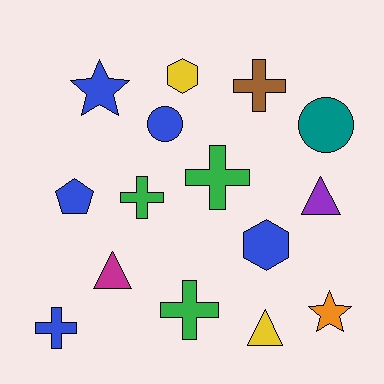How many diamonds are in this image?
There are no diamonds.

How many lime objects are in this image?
There are no lime objects.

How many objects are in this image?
There are 15 objects.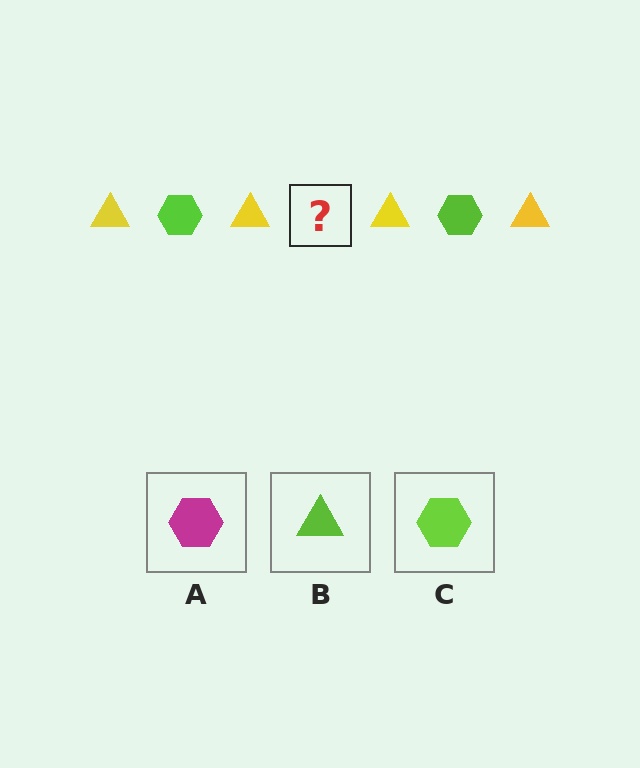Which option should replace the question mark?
Option C.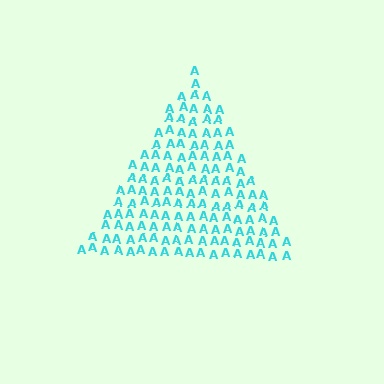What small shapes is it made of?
It is made of small letter A's.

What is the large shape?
The large shape is a triangle.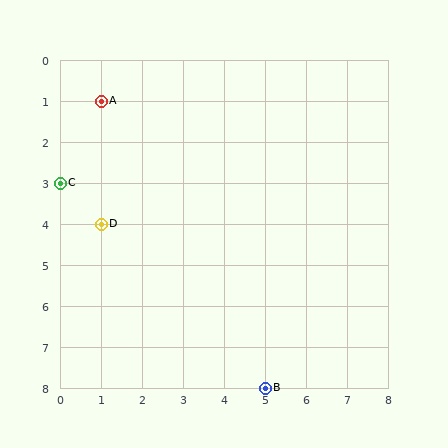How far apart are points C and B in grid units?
Points C and B are 5 columns and 5 rows apart (about 7.1 grid units diagonally).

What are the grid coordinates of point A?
Point A is at grid coordinates (1, 1).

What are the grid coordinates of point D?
Point D is at grid coordinates (1, 4).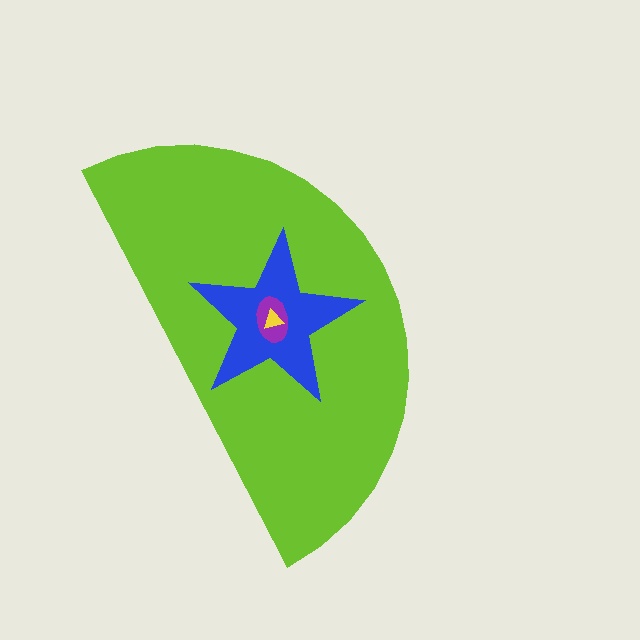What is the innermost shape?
The yellow triangle.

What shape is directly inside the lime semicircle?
The blue star.